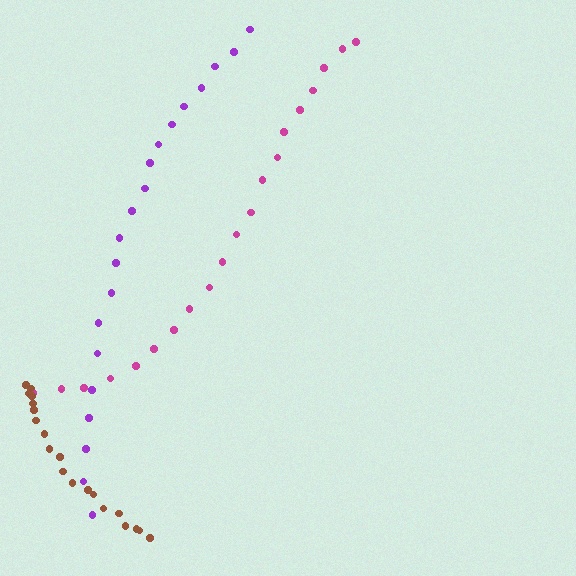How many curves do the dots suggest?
There are 3 distinct paths.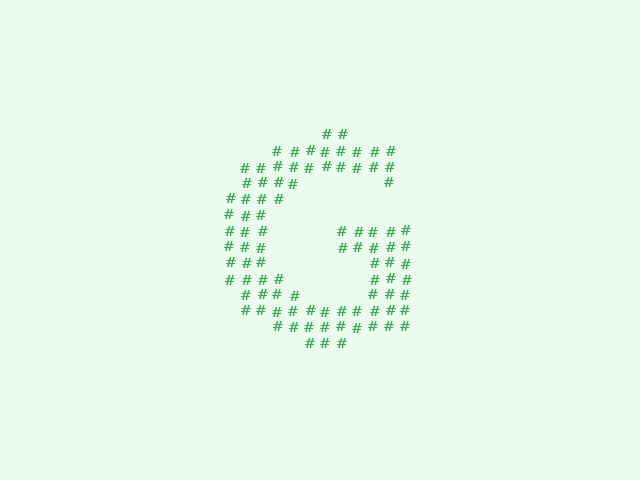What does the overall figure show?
The overall figure shows the letter G.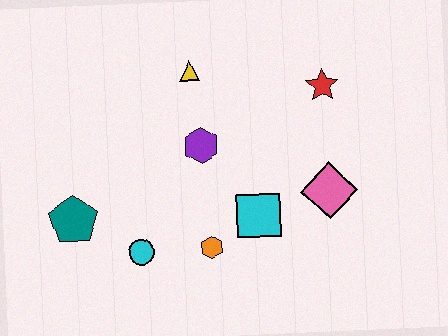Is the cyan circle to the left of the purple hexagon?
Yes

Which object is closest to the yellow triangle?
The purple hexagon is closest to the yellow triangle.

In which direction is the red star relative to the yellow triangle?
The red star is to the right of the yellow triangle.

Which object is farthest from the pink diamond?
The teal pentagon is farthest from the pink diamond.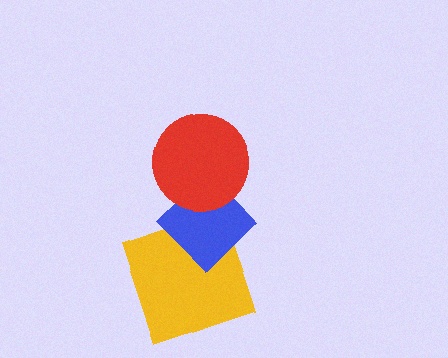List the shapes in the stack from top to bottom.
From top to bottom: the red circle, the blue diamond, the yellow square.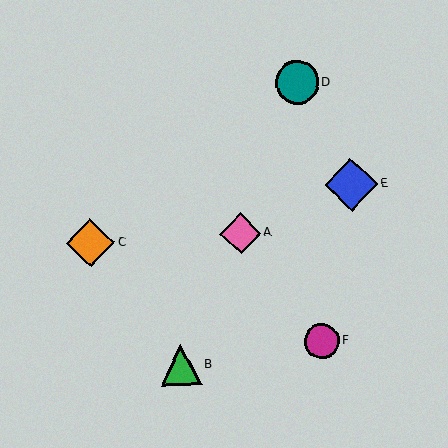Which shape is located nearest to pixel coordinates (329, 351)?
The magenta circle (labeled F) at (322, 341) is nearest to that location.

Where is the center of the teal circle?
The center of the teal circle is at (297, 82).